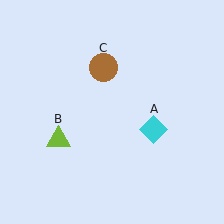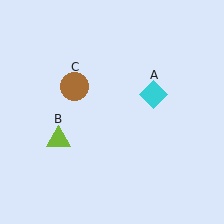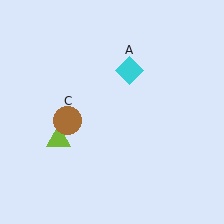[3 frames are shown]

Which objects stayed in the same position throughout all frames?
Lime triangle (object B) remained stationary.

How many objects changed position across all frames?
2 objects changed position: cyan diamond (object A), brown circle (object C).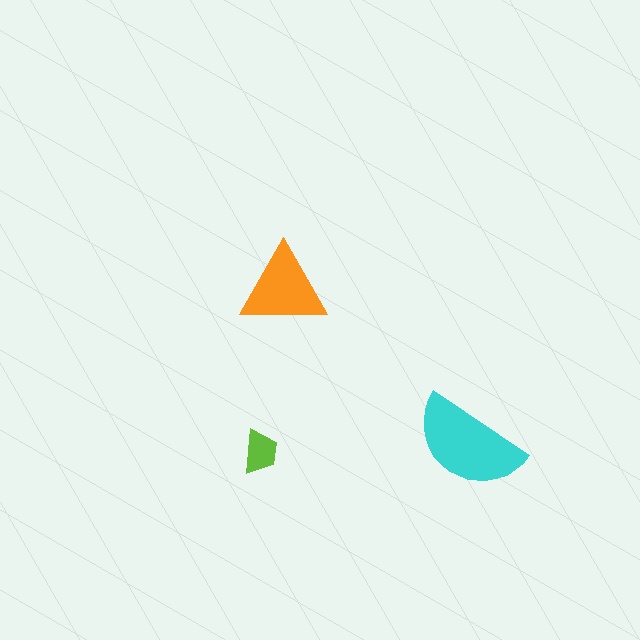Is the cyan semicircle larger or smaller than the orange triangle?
Larger.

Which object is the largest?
The cyan semicircle.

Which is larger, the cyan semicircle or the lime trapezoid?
The cyan semicircle.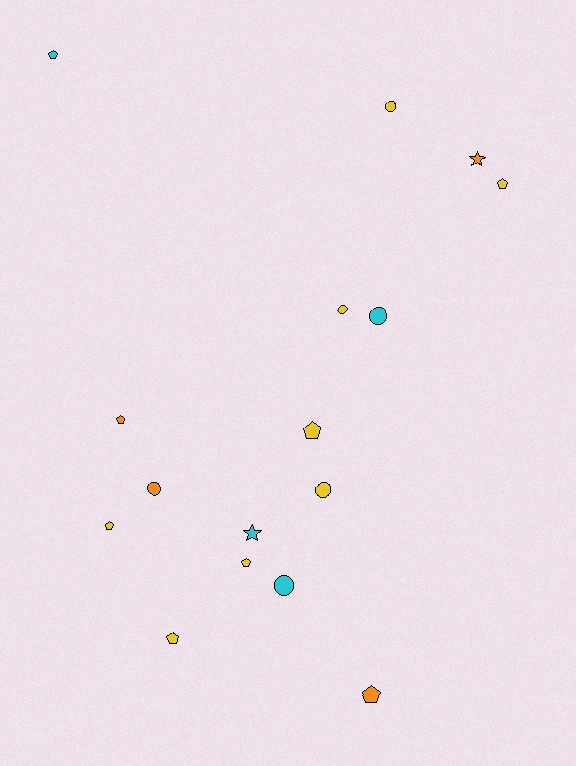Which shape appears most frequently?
Pentagon, with 8 objects.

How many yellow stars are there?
There are no yellow stars.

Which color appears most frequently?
Yellow, with 8 objects.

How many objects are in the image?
There are 16 objects.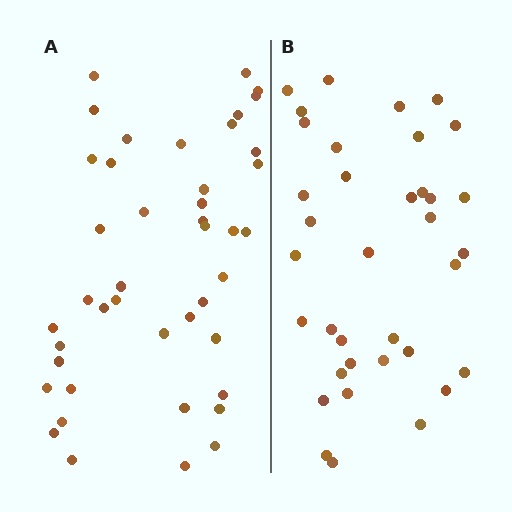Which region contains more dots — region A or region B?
Region A (the left region) has more dots.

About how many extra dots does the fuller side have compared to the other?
Region A has roughly 8 or so more dots than region B.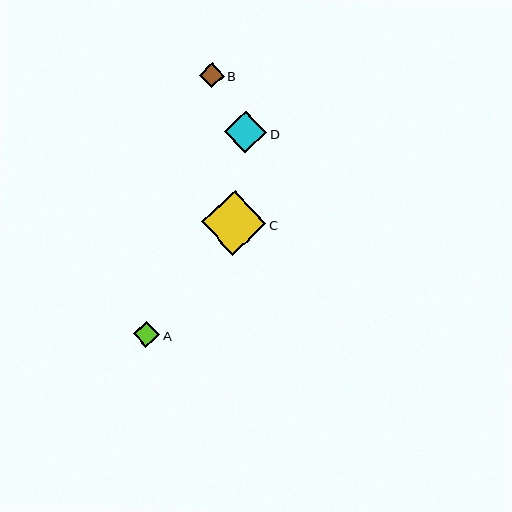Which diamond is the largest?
Diamond C is the largest with a size of approximately 64 pixels.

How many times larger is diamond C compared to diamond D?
Diamond C is approximately 1.5 times the size of diamond D.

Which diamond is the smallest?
Diamond B is the smallest with a size of approximately 24 pixels.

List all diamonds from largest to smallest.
From largest to smallest: C, D, A, B.